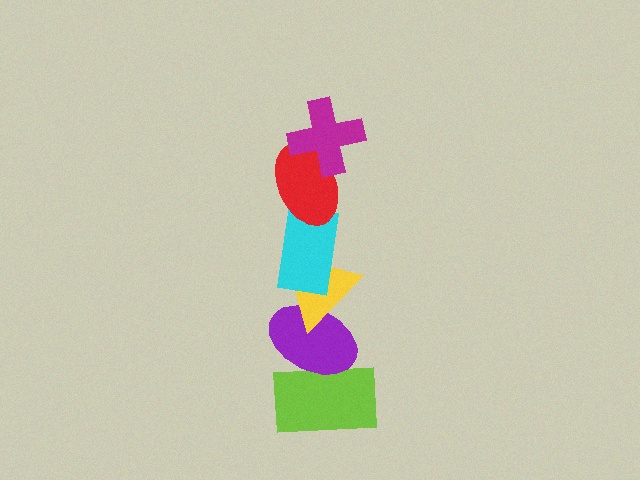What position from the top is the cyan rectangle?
The cyan rectangle is 3rd from the top.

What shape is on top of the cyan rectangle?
The red ellipse is on top of the cyan rectangle.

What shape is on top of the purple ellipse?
The yellow triangle is on top of the purple ellipse.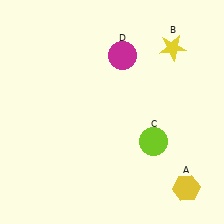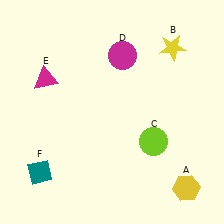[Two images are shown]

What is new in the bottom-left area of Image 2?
A teal diamond (F) was added in the bottom-left area of Image 2.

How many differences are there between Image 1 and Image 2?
There are 2 differences between the two images.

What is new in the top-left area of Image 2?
A magenta triangle (E) was added in the top-left area of Image 2.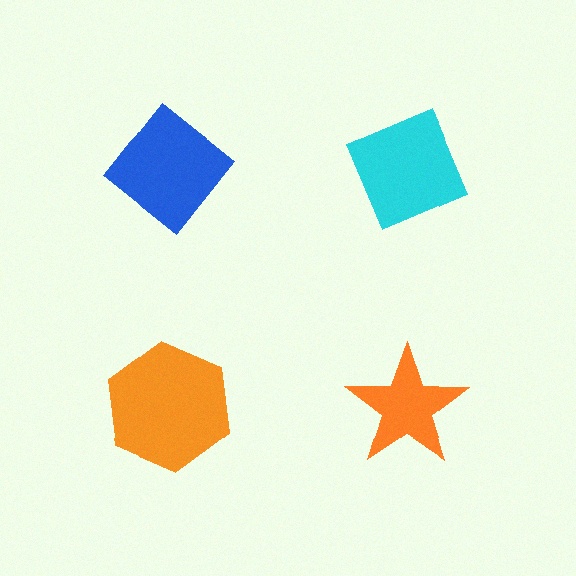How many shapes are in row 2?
2 shapes.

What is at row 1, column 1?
A blue diamond.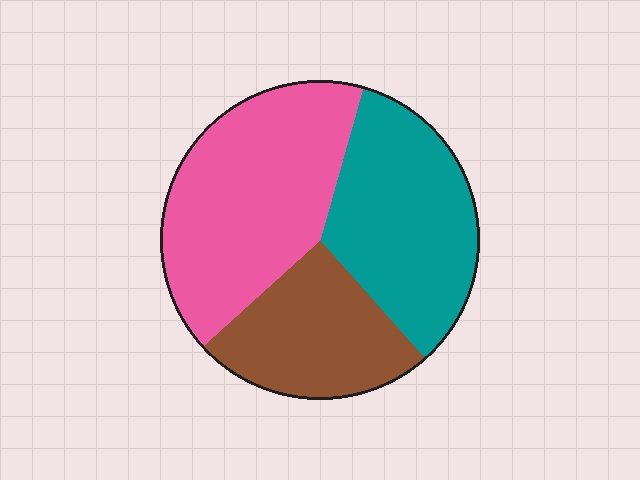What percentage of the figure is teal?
Teal takes up about one third (1/3) of the figure.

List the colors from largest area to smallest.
From largest to smallest: pink, teal, brown.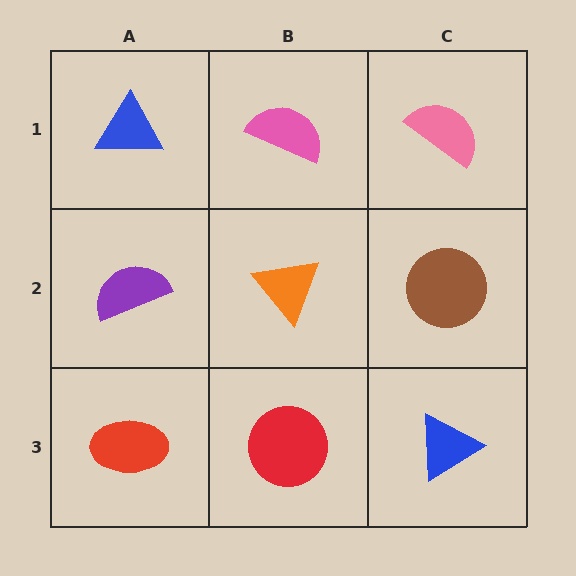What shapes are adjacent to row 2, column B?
A pink semicircle (row 1, column B), a red circle (row 3, column B), a purple semicircle (row 2, column A), a brown circle (row 2, column C).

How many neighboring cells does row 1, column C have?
2.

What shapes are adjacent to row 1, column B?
An orange triangle (row 2, column B), a blue triangle (row 1, column A), a pink semicircle (row 1, column C).